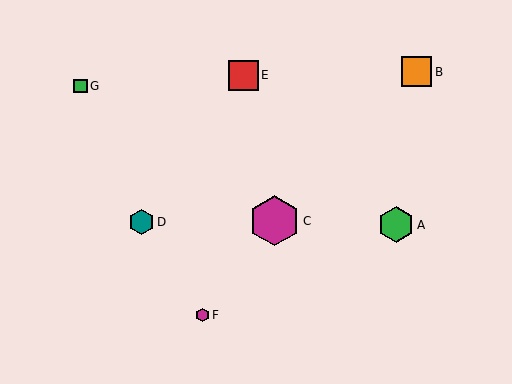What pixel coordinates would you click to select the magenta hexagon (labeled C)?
Click at (274, 221) to select the magenta hexagon C.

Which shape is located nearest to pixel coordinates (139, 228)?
The teal hexagon (labeled D) at (141, 222) is nearest to that location.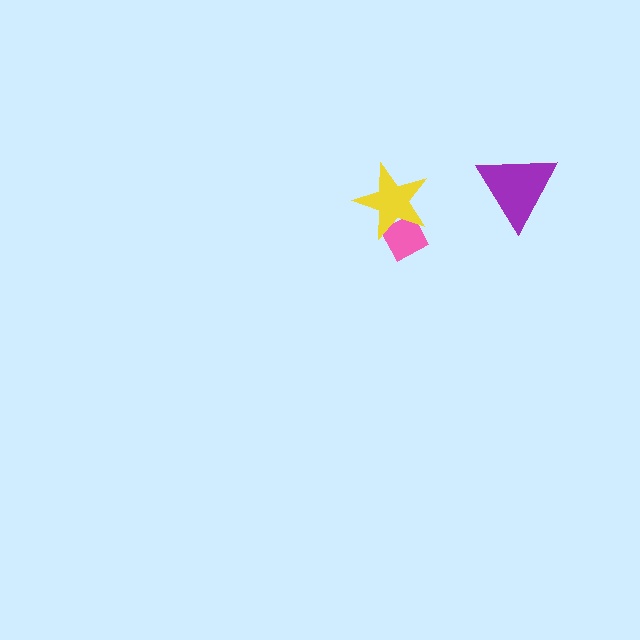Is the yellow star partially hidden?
No, no other shape covers it.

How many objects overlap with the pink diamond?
1 object overlaps with the pink diamond.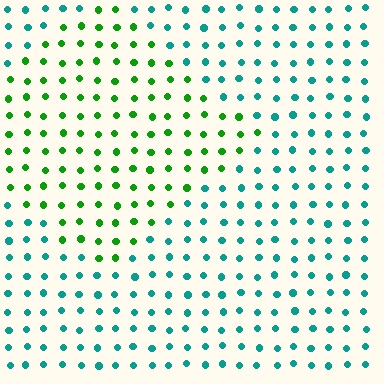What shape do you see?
I see a diamond.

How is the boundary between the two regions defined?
The boundary is defined purely by a slight shift in hue (about 52 degrees). Spacing, size, and orientation are identical on both sides.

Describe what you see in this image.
The image is filled with small teal elements in a uniform arrangement. A diamond-shaped region is visible where the elements are tinted to a slightly different hue, forming a subtle color boundary.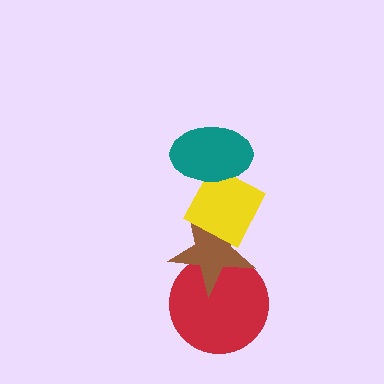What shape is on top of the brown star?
The yellow diamond is on top of the brown star.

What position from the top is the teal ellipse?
The teal ellipse is 1st from the top.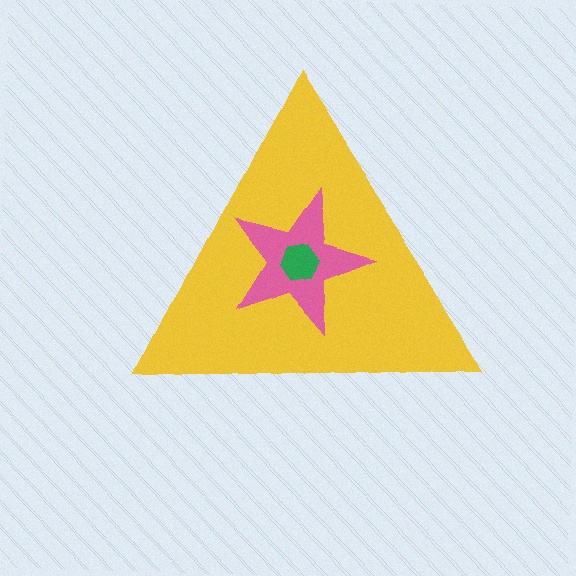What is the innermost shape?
The green hexagon.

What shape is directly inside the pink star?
The green hexagon.